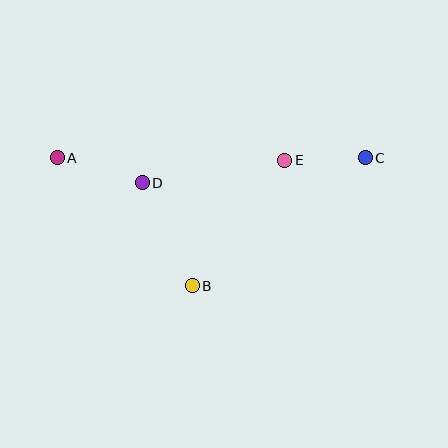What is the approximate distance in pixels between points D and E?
The distance between D and E is approximately 144 pixels.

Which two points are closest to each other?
Points C and E are closest to each other.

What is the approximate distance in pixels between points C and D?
The distance between C and D is approximately 224 pixels.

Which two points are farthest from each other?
Points A and C are farthest from each other.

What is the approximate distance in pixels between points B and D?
The distance between B and D is approximately 115 pixels.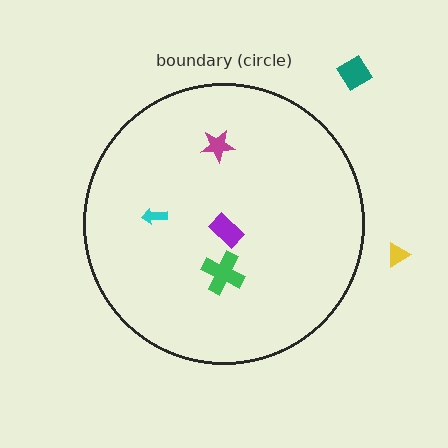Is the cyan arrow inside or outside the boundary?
Inside.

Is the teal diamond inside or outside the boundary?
Outside.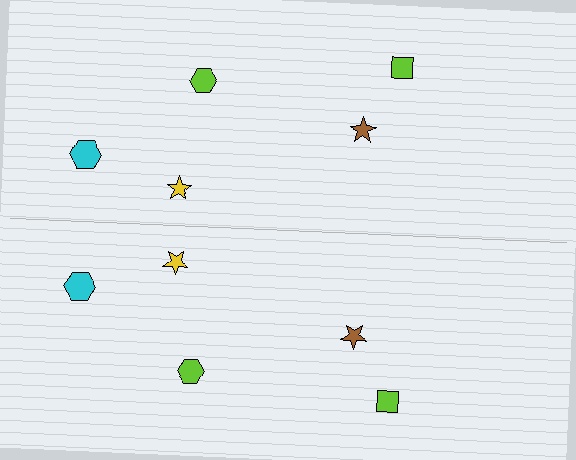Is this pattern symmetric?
Yes, this pattern has bilateral (reflection) symmetry.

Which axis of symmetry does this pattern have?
The pattern has a horizontal axis of symmetry running through the center of the image.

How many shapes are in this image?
There are 10 shapes in this image.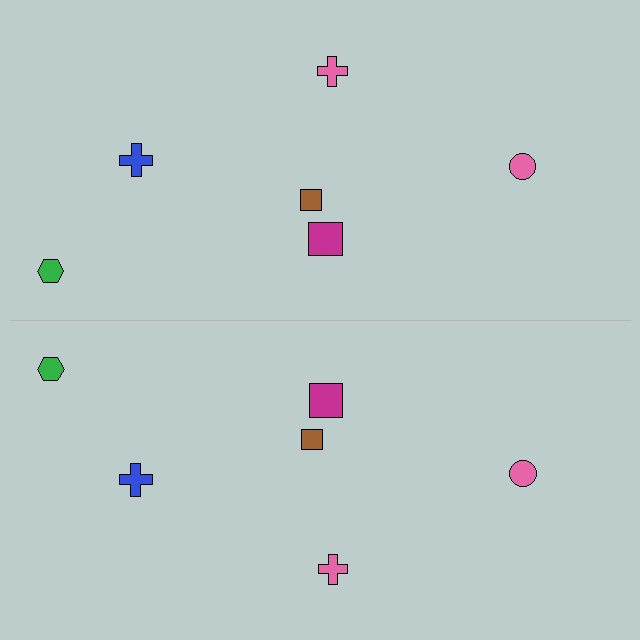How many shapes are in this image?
There are 12 shapes in this image.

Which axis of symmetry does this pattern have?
The pattern has a horizontal axis of symmetry running through the center of the image.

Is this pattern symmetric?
Yes, this pattern has bilateral (reflection) symmetry.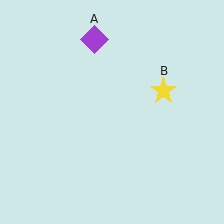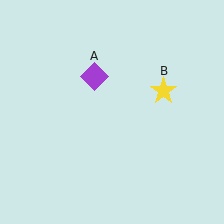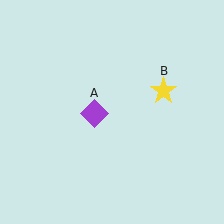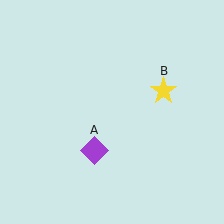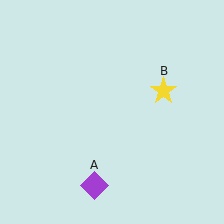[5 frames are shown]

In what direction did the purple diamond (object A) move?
The purple diamond (object A) moved down.